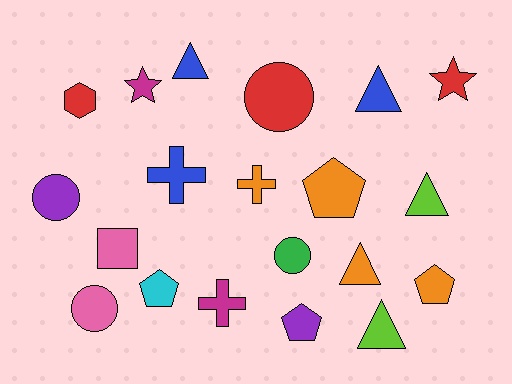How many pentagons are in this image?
There are 4 pentagons.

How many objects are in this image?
There are 20 objects.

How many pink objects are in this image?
There are 2 pink objects.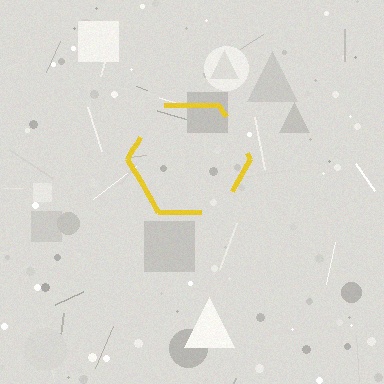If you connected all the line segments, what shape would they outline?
They would outline a hexagon.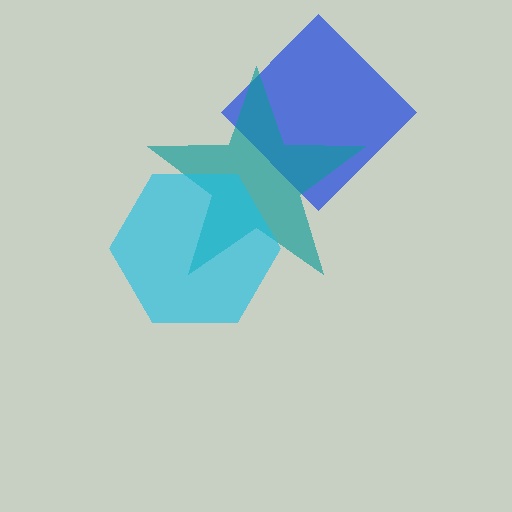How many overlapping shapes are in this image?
There are 3 overlapping shapes in the image.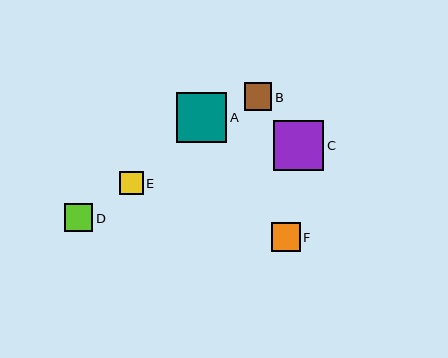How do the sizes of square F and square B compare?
Square F and square B are approximately the same size.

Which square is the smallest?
Square E is the smallest with a size of approximately 23 pixels.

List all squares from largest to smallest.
From largest to smallest: C, A, F, D, B, E.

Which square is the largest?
Square C is the largest with a size of approximately 50 pixels.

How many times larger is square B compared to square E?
Square B is approximately 1.2 times the size of square E.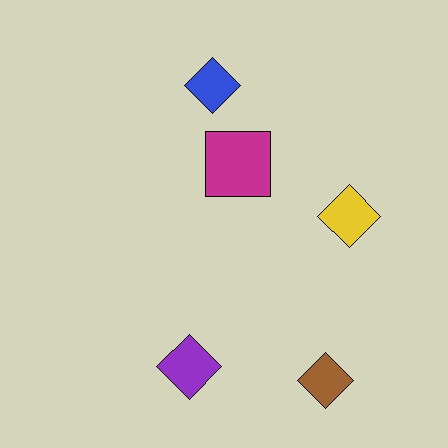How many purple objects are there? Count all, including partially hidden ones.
There is 1 purple object.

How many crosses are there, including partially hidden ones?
There are no crosses.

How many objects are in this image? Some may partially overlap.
There are 5 objects.